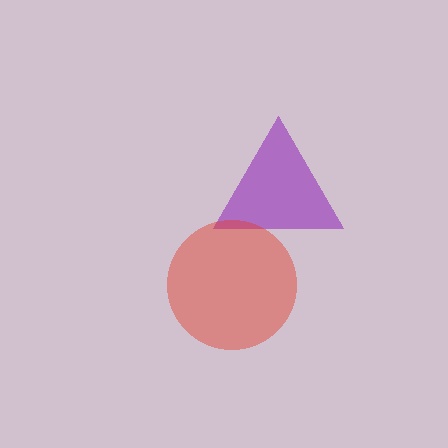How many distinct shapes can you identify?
There are 2 distinct shapes: a purple triangle, a red circle.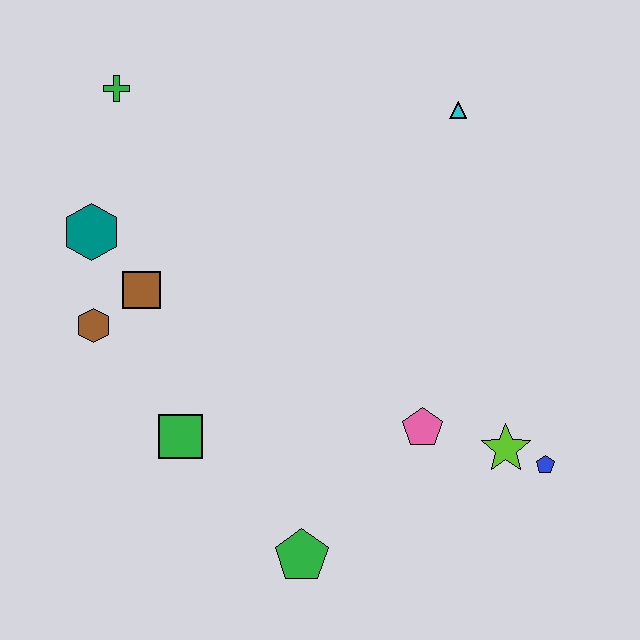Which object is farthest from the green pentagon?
The green cross is farthest from the green pentagon.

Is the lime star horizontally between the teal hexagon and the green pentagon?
No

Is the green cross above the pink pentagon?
Yes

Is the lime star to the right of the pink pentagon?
Yes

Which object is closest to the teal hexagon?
The brown square is closest to the teal hexagon.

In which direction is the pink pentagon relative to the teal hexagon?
The pink pentagon is to the right of the teal hexagon.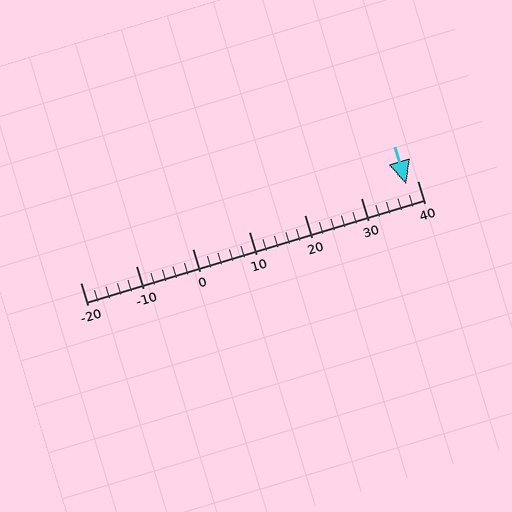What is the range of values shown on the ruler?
The ruler shows values from -20 to 40.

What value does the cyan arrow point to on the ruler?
The cyan arrow points to approximately 38.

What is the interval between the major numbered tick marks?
The major tick marks are spaced 10 units apart.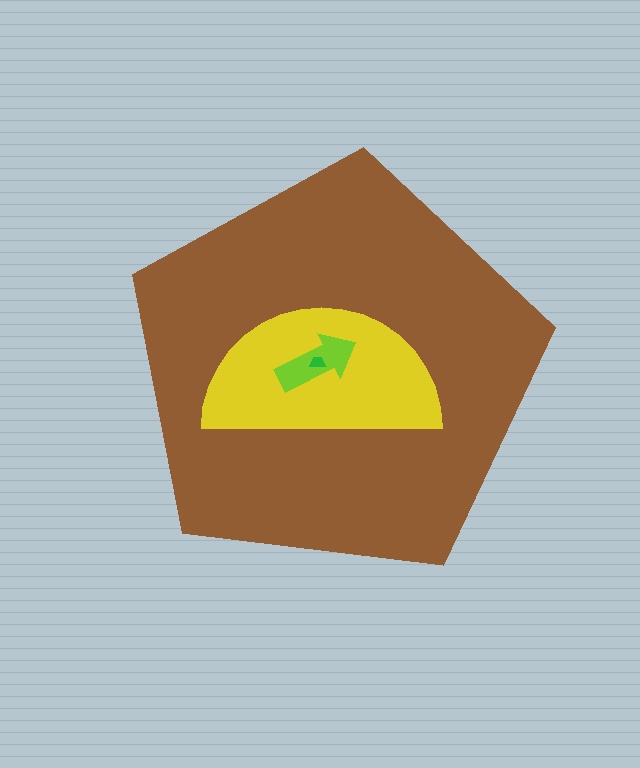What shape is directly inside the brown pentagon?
The yellow semicircle.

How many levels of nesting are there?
4.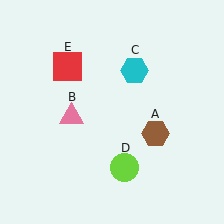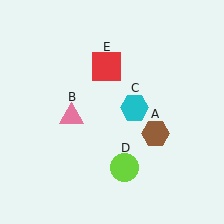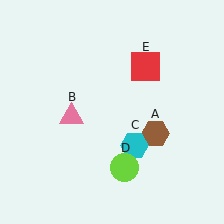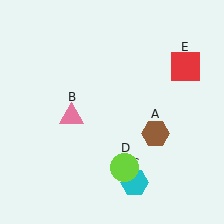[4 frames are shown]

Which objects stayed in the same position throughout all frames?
Brown hexagon (object A) and pink triangle (object B) and lime circle (object D) remained stationary.